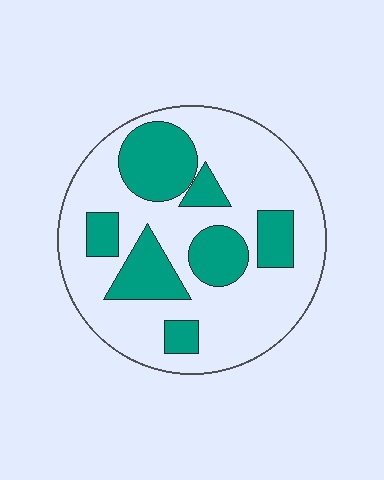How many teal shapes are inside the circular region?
7.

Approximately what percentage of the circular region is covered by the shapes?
Approximately 30%.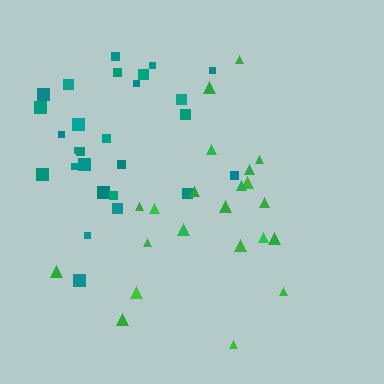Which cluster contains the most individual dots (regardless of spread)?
Teal (27).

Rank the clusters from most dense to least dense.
teal, green.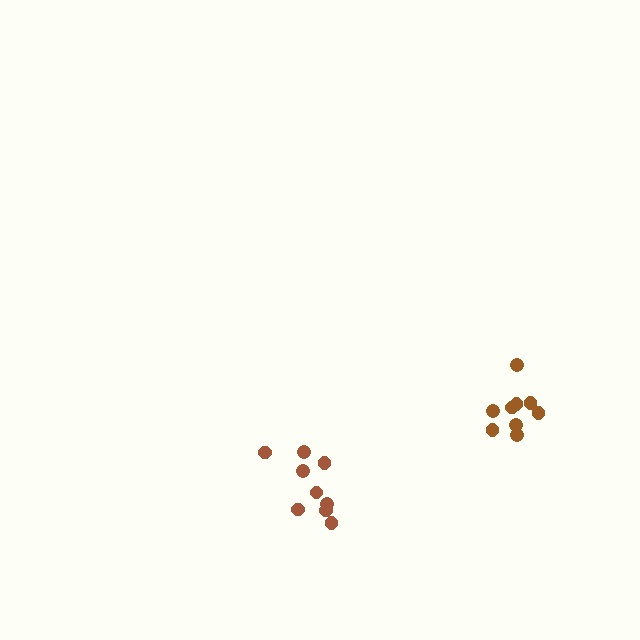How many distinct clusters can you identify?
There are 2 distinct clusters.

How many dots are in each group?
Group 1: 9 dots, Group 2: 9 dots (18 total).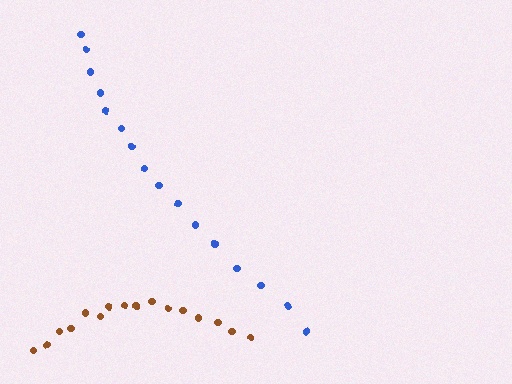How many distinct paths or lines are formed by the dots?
There are 2 distinct paths.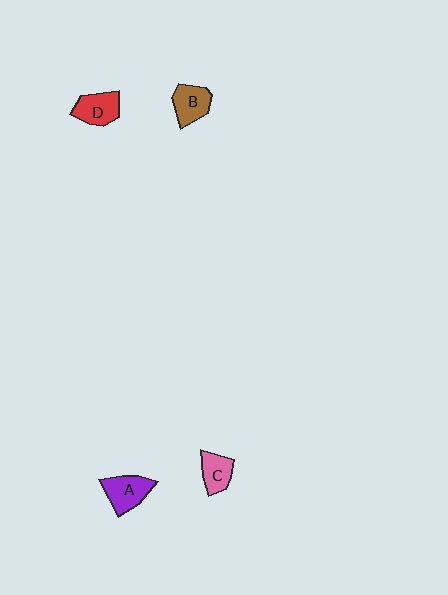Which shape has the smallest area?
Shape C (pink).